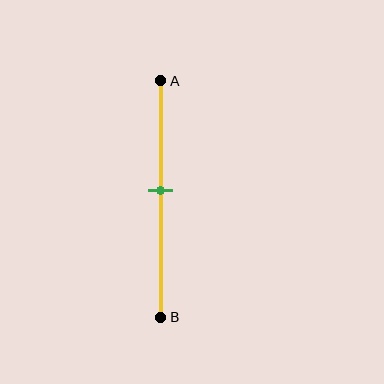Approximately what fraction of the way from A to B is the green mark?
The green mark is approximately 45% of the way from A to B.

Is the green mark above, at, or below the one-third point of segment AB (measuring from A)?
The green mark is below the one-third point of segment AB.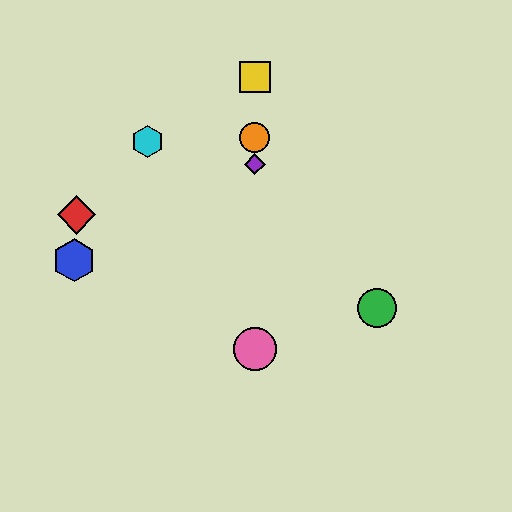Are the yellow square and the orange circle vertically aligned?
Yes, both are at x≈255.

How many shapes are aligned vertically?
4 shapes (the yellow square, the purple diamond, the orange circle, the pink circle) are aligned vertically.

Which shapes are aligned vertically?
The yellow square, the purple diamond, the orange circle, the pink circle are aligned vertically.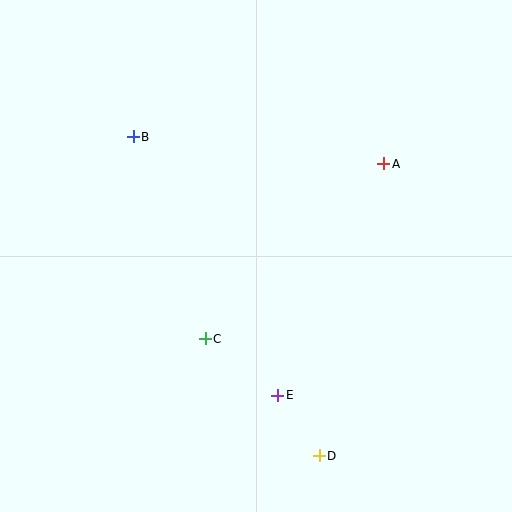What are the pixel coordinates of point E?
Point E is at (278, 395).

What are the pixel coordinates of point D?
Point D is at (319, 456).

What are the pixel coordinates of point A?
Point A is at (384, 164).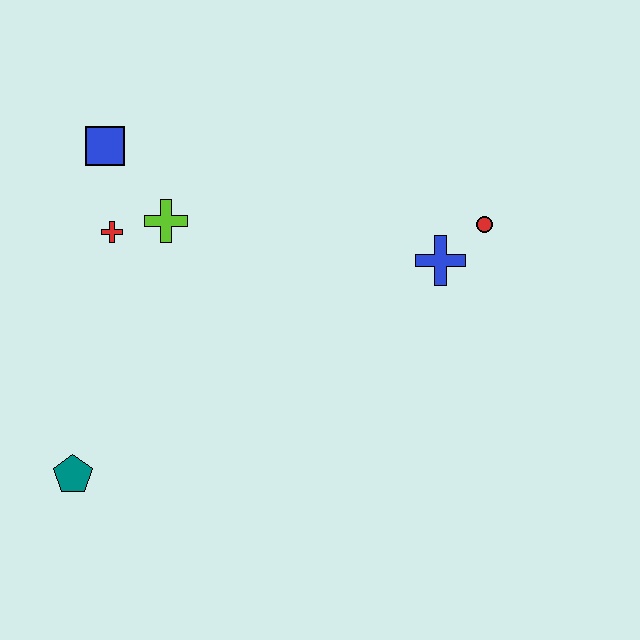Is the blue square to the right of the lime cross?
No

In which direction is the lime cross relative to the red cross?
The lime cross is to the right of the red cross.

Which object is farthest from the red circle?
The teal pentagon is farthest from the red circle.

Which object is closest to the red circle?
The blue cross is closest to the red circle.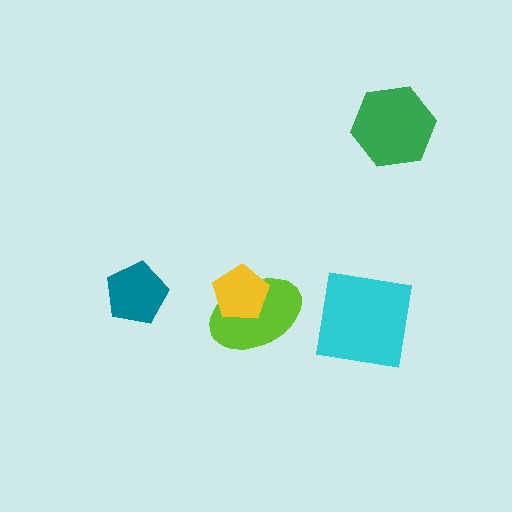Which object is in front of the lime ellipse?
The yellow pentagon is in front of the lime ellipse.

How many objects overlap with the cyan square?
0 objects overlap with the cyan square.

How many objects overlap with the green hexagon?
0 objects overlap with the green hexagon.